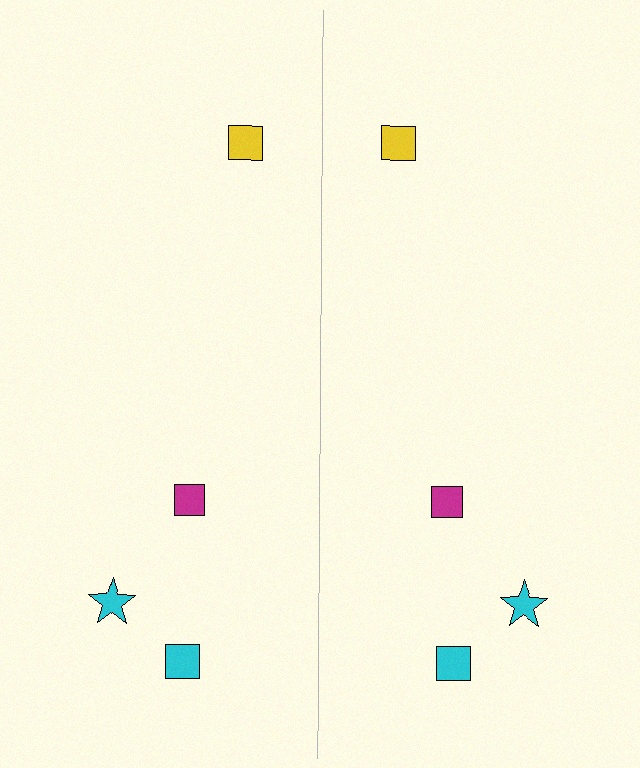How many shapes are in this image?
There are 8 shapes in this image.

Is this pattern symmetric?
Yes, this pattern has bilateral (reflection) symmetry.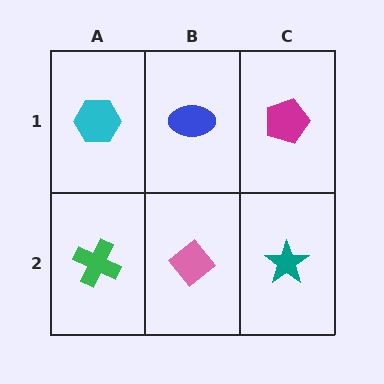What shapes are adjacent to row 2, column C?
A magenta pentagon (row 1, column C), a pink diamond (row 2, column B).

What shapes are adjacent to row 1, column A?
A green cross (row 2, column A), a blue ellipse (row 1, column B).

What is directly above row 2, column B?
A blue ellipse.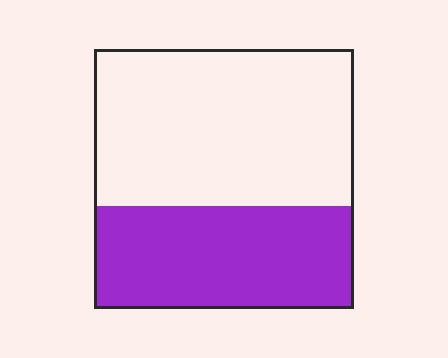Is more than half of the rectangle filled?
No.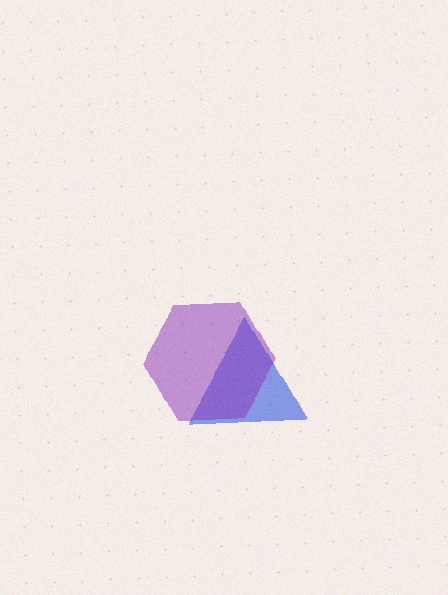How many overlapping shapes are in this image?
There are 2 overlapping shapes in the image.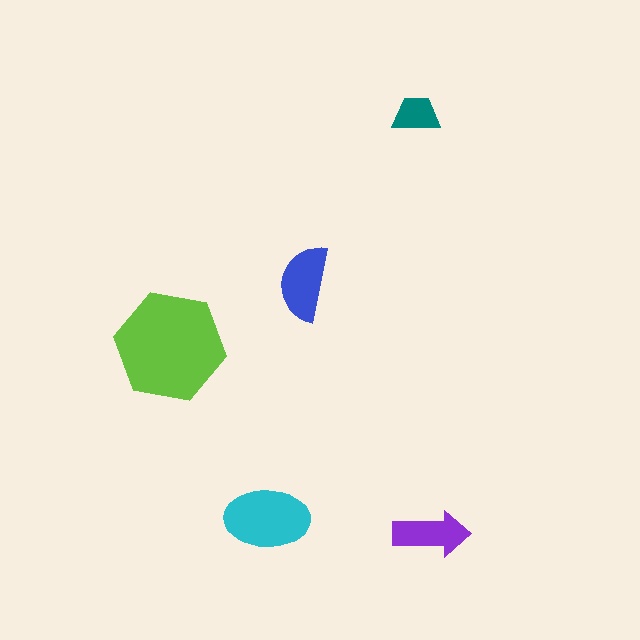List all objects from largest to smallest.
The lime hexagon, the cyan ellipse, the blue semicircle, the purple arrow, the teal trapezoid.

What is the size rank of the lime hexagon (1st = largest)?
1st.